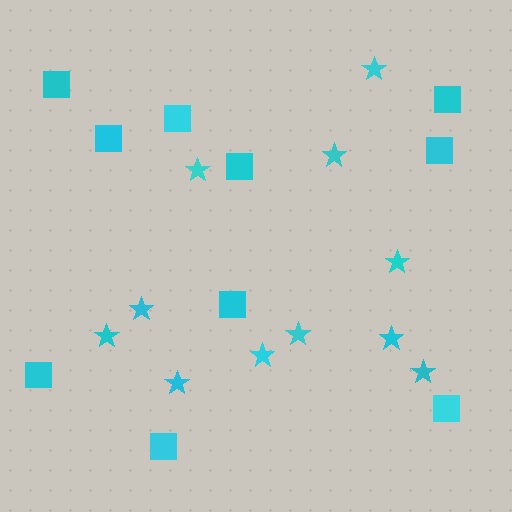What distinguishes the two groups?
There are 2 groups: one group of stars (11) and one group of squares (10).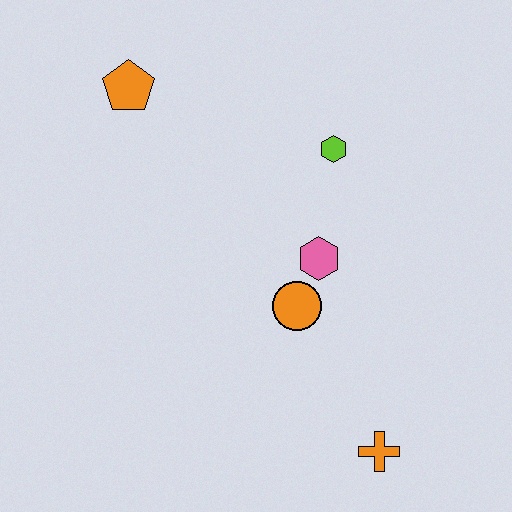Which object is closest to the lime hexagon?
The pink hexagon is closest to the lime hexagon.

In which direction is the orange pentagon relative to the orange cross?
The orange pentagon is above the orange cross.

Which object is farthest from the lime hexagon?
The orange cross is farthest from the lime hexagon.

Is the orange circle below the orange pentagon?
Yes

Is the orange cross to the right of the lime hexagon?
Yes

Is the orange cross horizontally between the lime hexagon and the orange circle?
No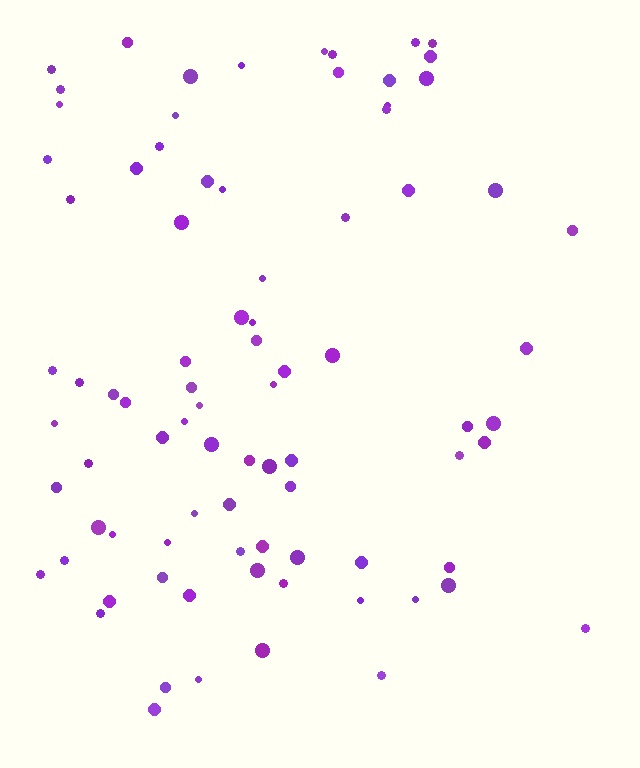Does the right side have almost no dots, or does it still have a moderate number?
Still a moderate number, just noticeably fewer than the left.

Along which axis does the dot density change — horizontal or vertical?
Horizontal.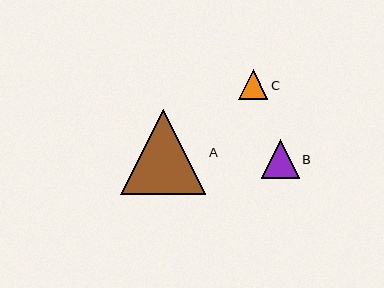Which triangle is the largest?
Triangle A is the largest with a size of approximately 85 pixels.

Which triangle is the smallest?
Triangle C is the smallest with a size of approximately 29 pixels.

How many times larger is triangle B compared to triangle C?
Triangle B is approximately 1.3 times the size of triangle C.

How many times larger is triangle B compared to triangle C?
Triangle B is approximately 1.3 times the size of triangle C.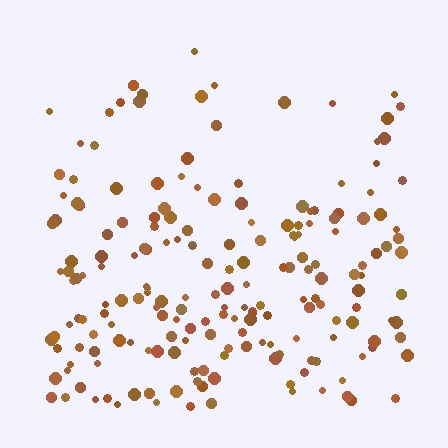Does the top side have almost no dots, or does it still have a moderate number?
Still a moderate number, just noticeably fewer than the bottom.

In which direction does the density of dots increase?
From top to bottom, with the bottom side densest.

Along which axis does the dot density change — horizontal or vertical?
Vertical.